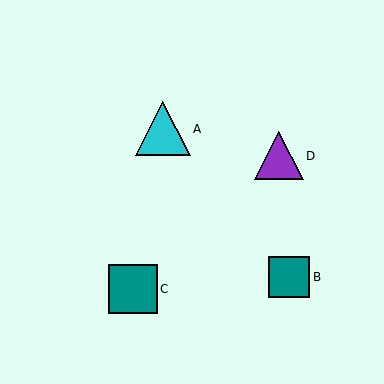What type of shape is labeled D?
Shape D is a purple triangle.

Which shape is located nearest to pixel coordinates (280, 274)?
The teal square (labeled B) at (289, 277) is nearest to that location.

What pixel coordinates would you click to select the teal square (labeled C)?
Click at (133, 289) to select the teal square C.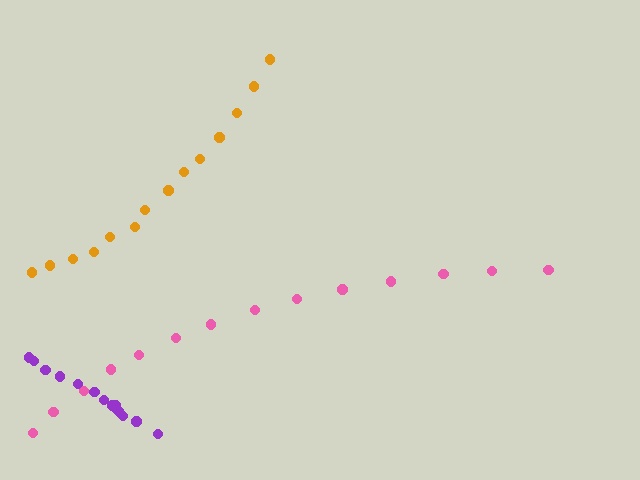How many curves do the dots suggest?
There are 3 distinct paths.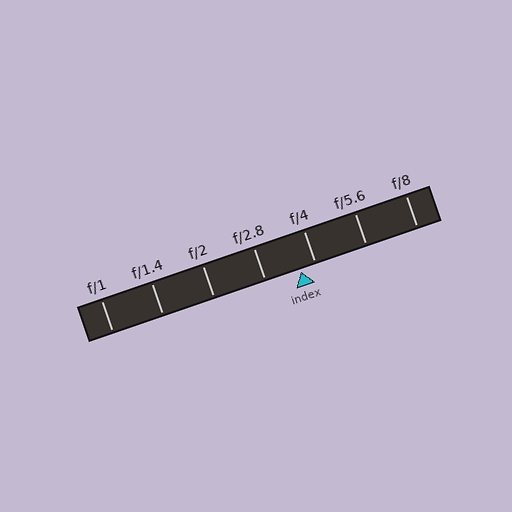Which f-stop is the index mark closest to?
The index mark is closest to f/4.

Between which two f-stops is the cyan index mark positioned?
The index mark is between f/2.8 and f/4.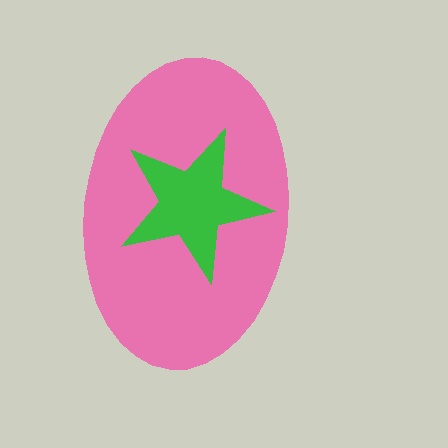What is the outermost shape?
The pink ellipse.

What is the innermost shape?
The green star.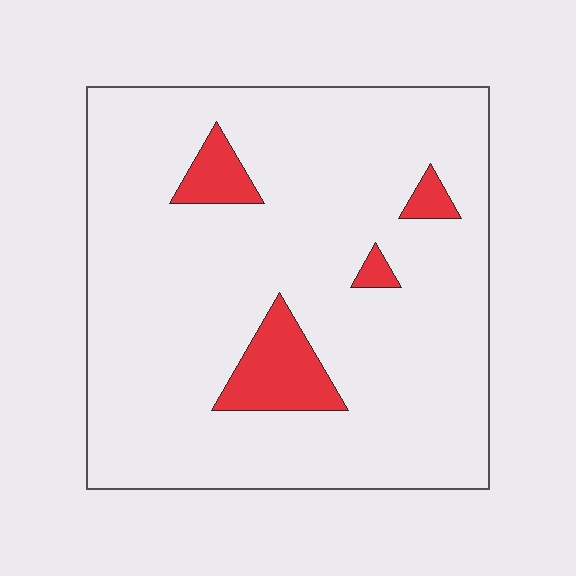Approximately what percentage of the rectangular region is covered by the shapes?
Approximately 10%.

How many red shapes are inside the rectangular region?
4.